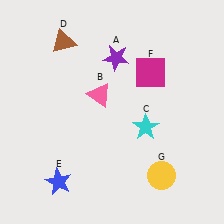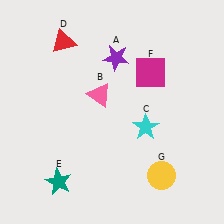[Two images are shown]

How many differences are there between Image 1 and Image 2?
There are 2 differences between the two images.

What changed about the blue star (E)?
In Image 1, E is blue. In Image 2, it changed to teal.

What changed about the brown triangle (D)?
In Image 1, D is brown. In Image 2, it changed to red.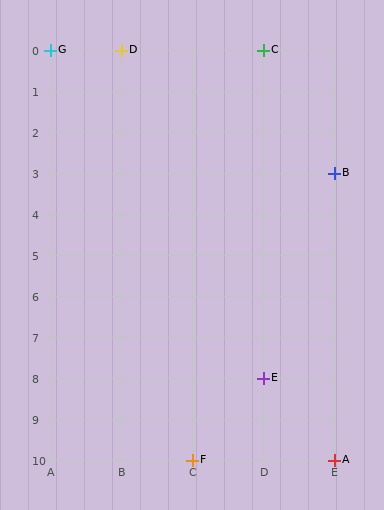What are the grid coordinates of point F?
Point F is at grid coordinates (C, 10).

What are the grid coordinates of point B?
Point B is at grid coordinates (E, 3).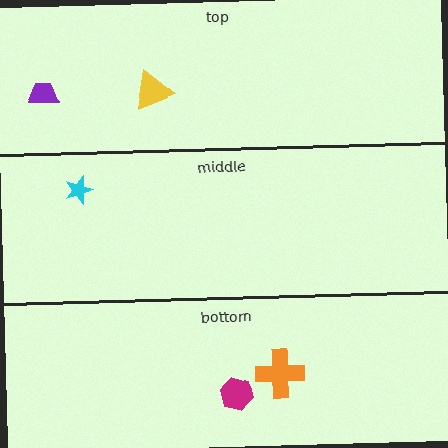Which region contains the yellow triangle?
The top region.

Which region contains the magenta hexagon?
The bottom region.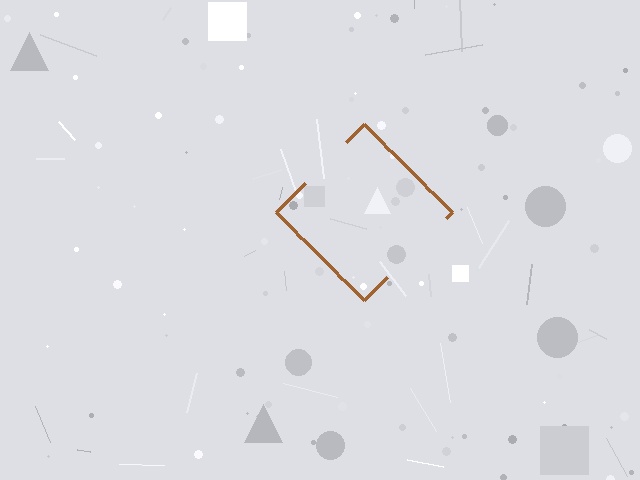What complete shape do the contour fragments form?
The contour fragments form a diamond.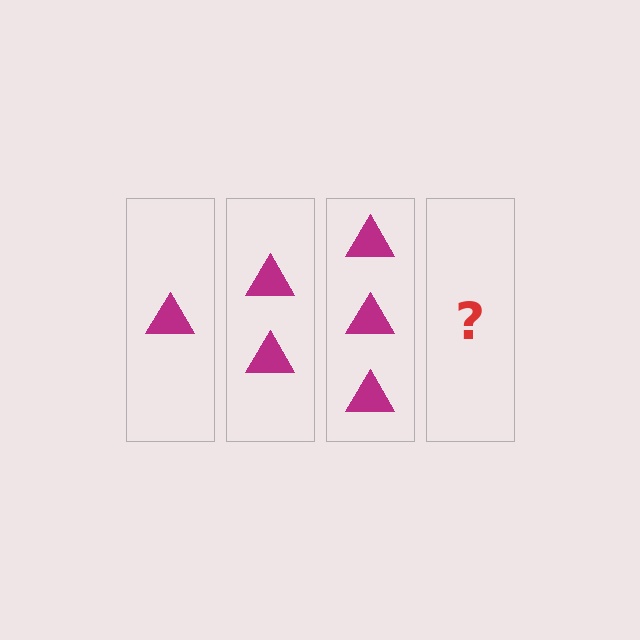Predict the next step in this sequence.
The next step is 4 triangles.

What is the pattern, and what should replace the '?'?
The pattern is that each step adds one more triangle. The '?' should be 4 triangles.